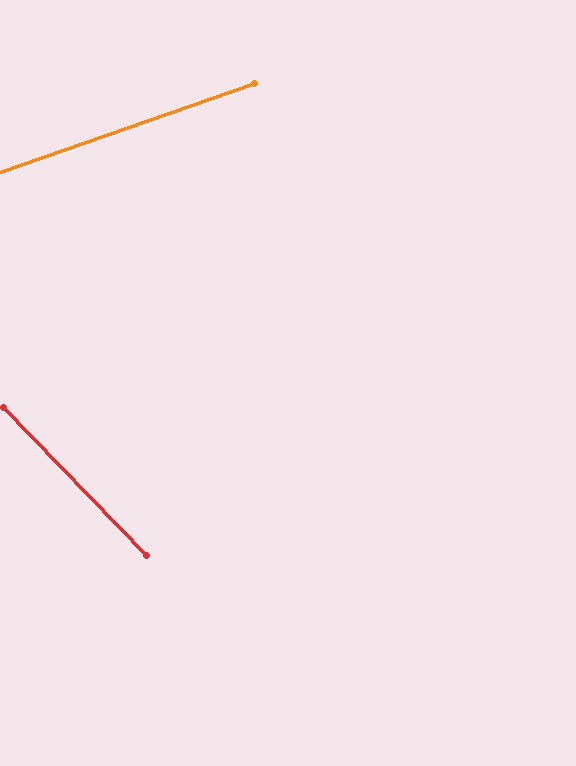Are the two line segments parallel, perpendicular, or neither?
Neither parallel nor perpendicular — they differ by about 65°.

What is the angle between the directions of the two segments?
Approximately 65 degrees.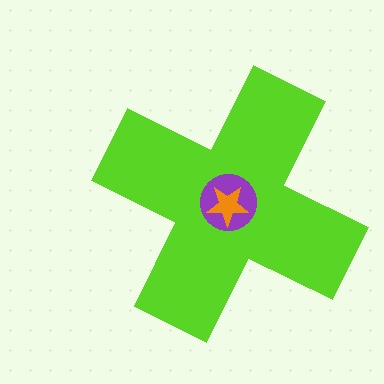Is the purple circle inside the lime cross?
Yes.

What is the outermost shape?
The lime cross.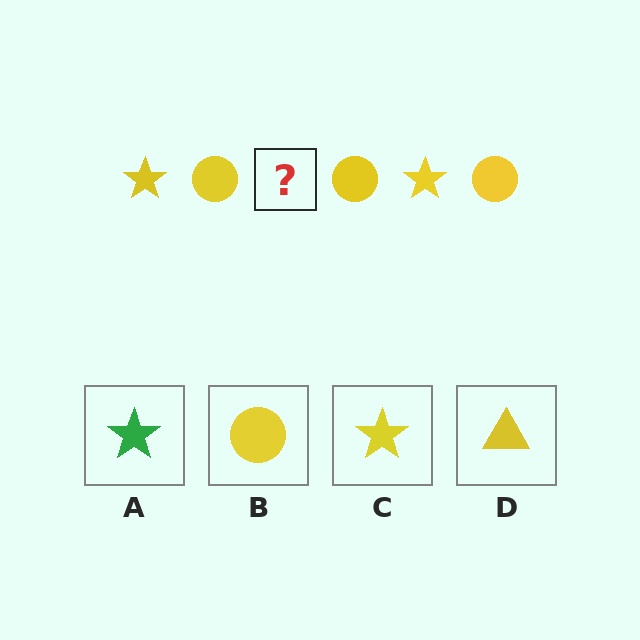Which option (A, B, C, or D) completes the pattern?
C.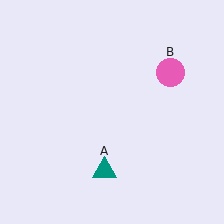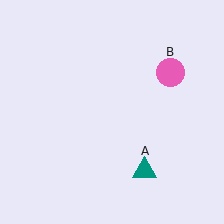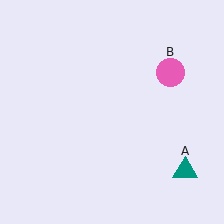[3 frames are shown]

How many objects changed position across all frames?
1 object changed position: teal triangle (object A).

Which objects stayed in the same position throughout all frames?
Pink circle (object B) remained stationary.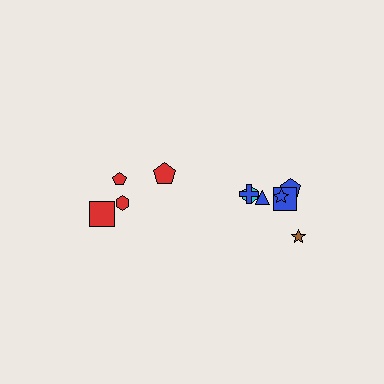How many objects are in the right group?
There are 7 objects.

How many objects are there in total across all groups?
There are 11 objects.